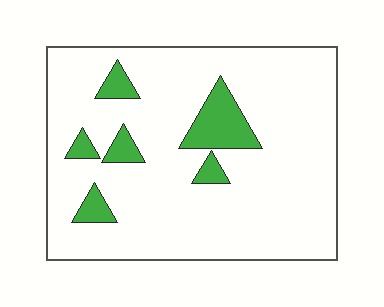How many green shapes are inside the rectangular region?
6.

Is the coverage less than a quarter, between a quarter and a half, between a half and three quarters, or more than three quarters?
Less than a quarter.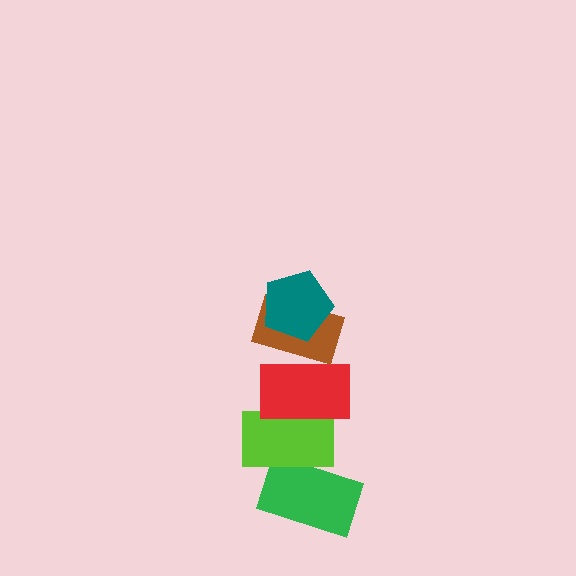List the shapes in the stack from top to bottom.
From top to bottom: the teal pentagon, the brown rectangle, the red rectangle, the lime rectangle, the green rectangle.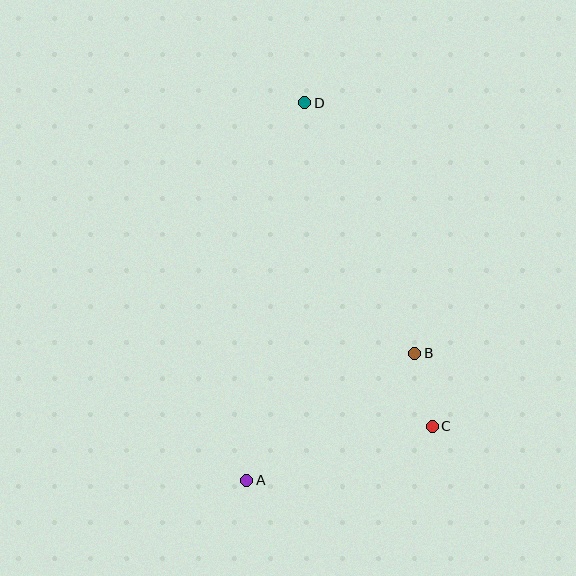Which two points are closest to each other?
Points B and C are closest to each other.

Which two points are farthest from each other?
Points A and D are farthest from each other.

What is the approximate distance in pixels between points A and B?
The distance between A and B is approximately 210 pixels.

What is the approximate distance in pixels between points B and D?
The distance between B and D is approximately 274 pixels.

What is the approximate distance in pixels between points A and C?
The distance between A and C is approximately 193 pixels.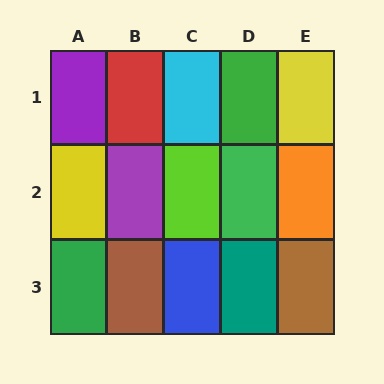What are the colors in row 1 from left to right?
Purple, red, cyan, green, yellow.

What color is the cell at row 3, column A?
Green.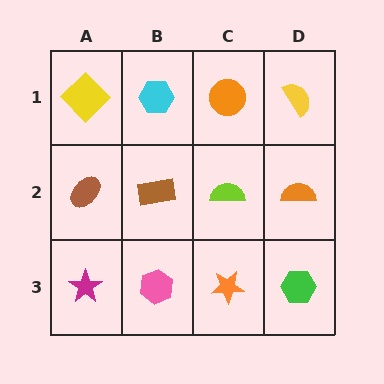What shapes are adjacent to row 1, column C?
A lime semicircle (row 2, column C), a cyan hexagon (row 1, column B), a yellow semicircle (row 1, column D).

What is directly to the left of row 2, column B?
A brown ellipse.